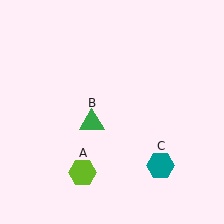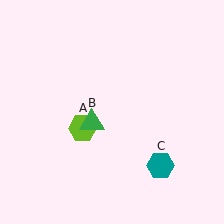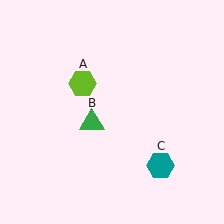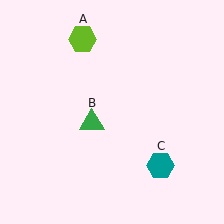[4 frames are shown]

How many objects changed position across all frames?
1 object changed position: lime hexagon (object A).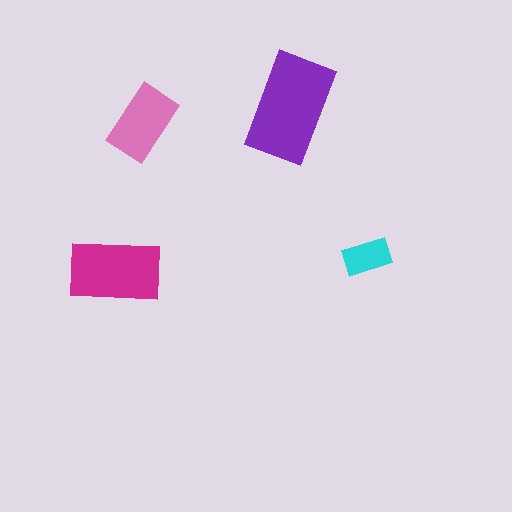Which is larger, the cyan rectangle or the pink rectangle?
The pink one.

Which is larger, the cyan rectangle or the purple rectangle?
The purple one.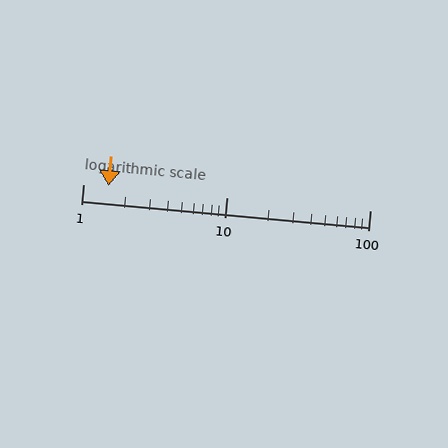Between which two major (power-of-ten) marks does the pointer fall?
The pointer is between 1 and 10.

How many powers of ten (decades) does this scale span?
The scale spans 2 decades, from 1 to 100.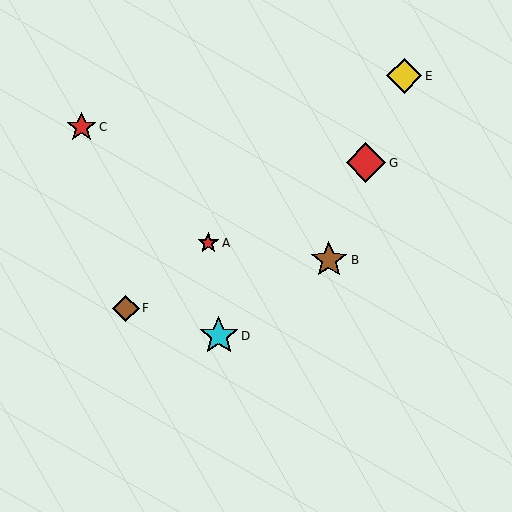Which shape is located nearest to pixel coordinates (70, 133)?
The red star (labeled C) at (82, 127) is nearest to that location.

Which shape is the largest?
The red diamond (labeled G) is the largest.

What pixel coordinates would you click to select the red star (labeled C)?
Click at (82, 127) to select the red star C.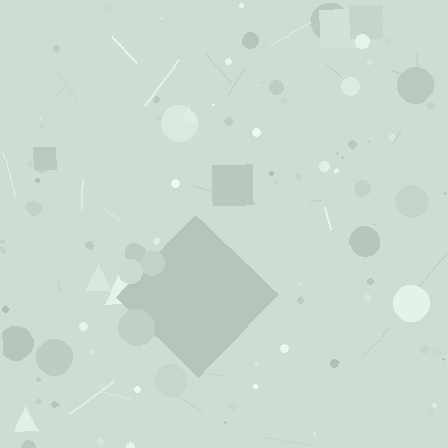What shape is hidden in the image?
A diamond is hidden in the image.